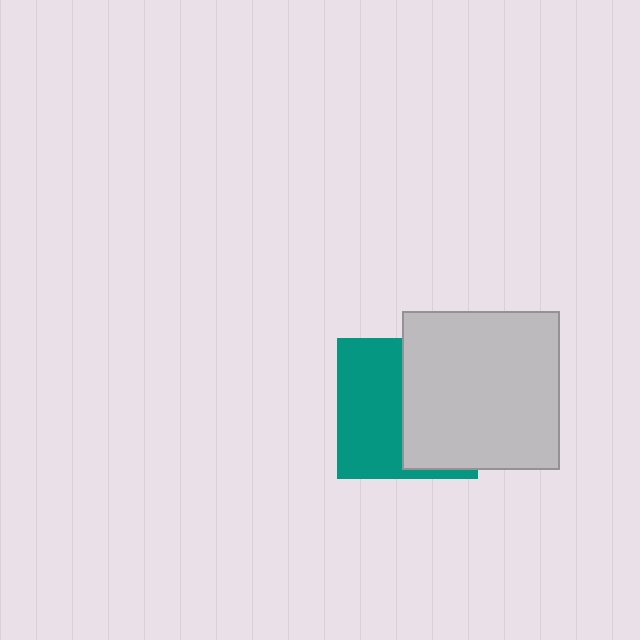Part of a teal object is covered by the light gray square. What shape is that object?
It is a square.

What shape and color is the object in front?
The object in front is a light gray square.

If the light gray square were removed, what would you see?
You would see the complete teal square.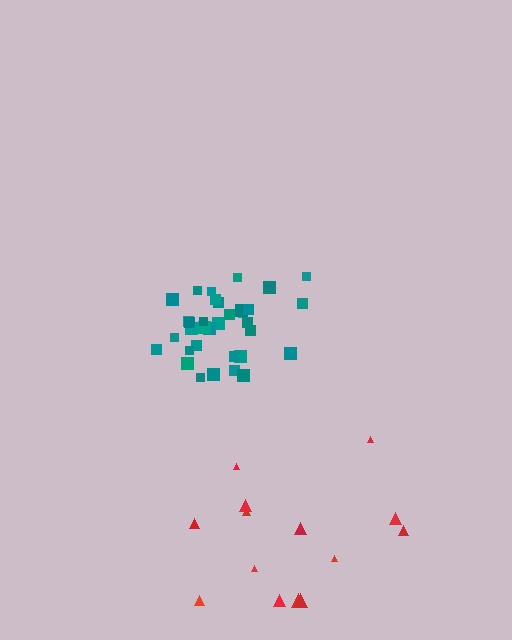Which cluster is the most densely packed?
Teal.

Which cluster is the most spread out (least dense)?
Red.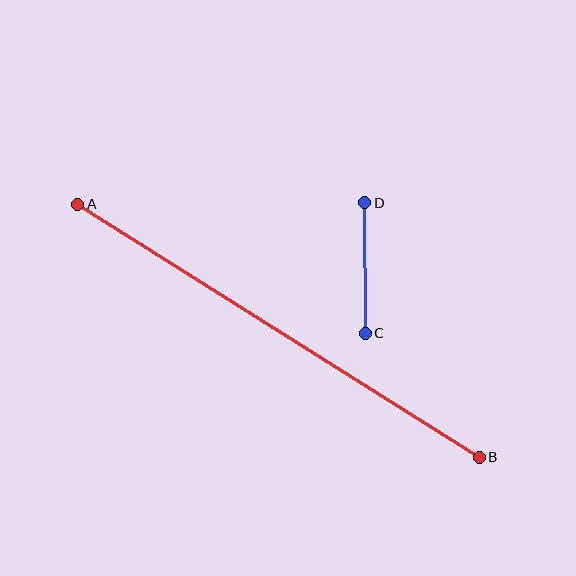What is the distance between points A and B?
The distance is approximately 475 pixels.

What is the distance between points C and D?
The distance is approximately 131 pixels.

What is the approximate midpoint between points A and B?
The midpoint is at approximately (278, 331) pixels.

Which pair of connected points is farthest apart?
Points A and B are farthest apart.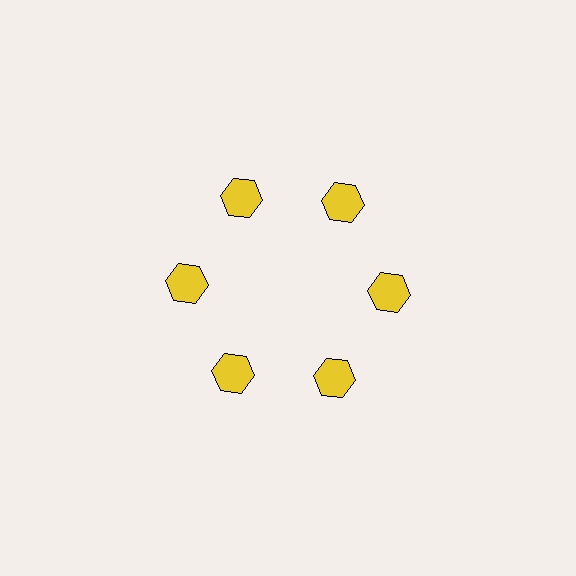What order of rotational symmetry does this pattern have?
This pattern has 6-fold rotational symmetry.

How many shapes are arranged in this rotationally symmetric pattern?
There are 6 shapes, arranged in 6 groups of 1.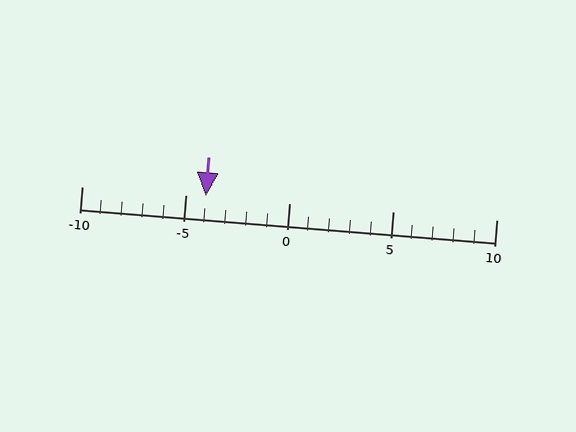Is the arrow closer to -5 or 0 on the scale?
The arrow is closer to -5.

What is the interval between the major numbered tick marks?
The major tick marks are spaced 5 units apart.